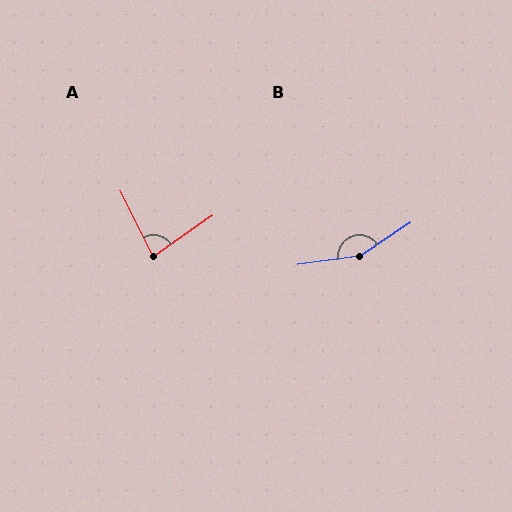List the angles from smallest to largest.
A (81°), B (155°).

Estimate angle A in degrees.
Approximately 81 degrees.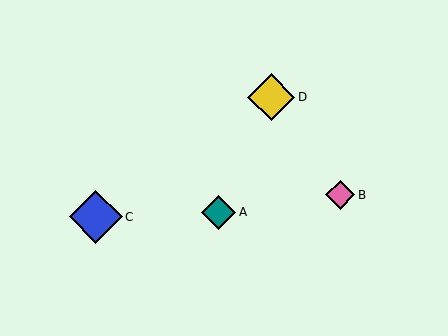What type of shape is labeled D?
Shape D is a yellow diamond.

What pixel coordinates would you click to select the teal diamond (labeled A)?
Click at (219, 212) to select the teal diamond A.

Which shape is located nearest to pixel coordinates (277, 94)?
The yellow diamond (labeled D) at (271, 97) is nearest to that location.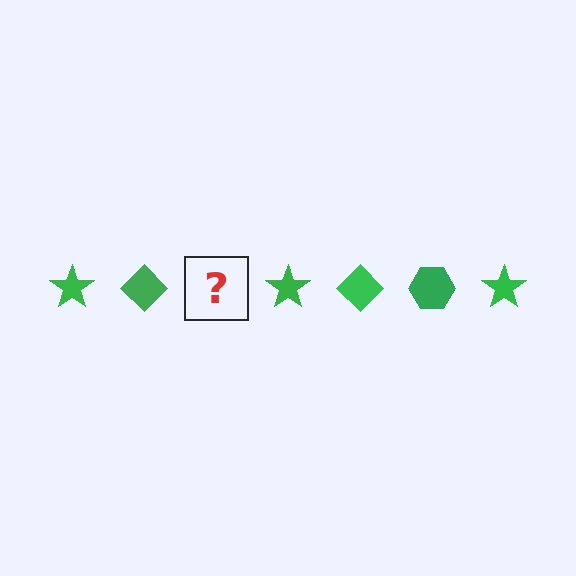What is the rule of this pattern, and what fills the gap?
The rule is that the pattern cycles through star, diamond, hexagon shapes in green. The gap should be filled with a green hexagon.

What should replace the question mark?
The question mark should be replaced with a green hexagon.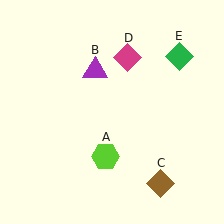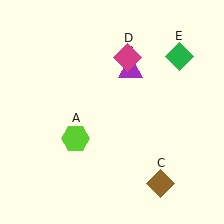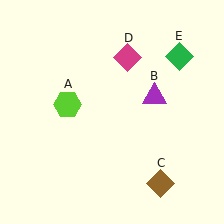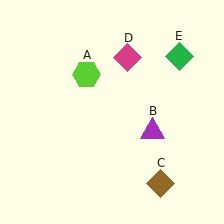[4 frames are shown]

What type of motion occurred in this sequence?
The lime hexagon (object A), purple triangle (object B) rotated clockwise around the center of the scene.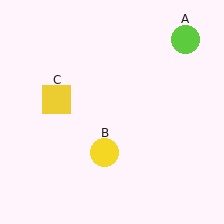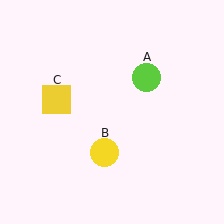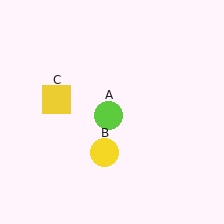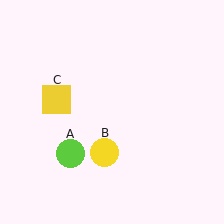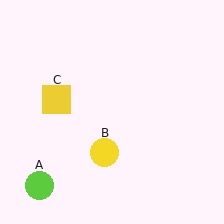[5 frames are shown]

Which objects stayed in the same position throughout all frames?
Yellow circle (object B) and yellow square (object C) remained stationary.